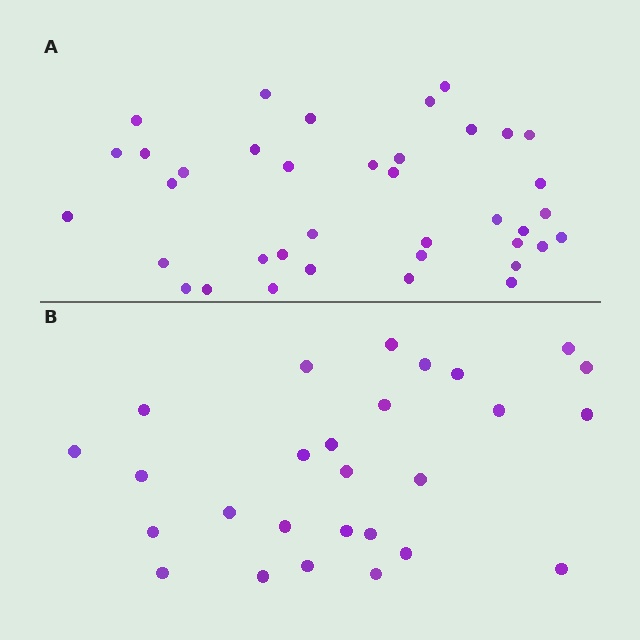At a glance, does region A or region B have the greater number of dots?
Region A (the top region) has more dots.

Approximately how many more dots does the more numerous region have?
Region A has roughly 12 or so more dots than region B.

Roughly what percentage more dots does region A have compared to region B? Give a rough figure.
About 40% more.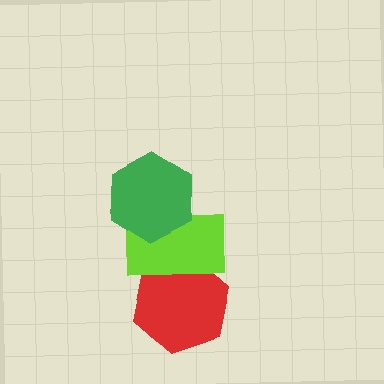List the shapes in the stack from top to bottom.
From top to bottom: the green hexagon, the lime rectangle, the red hexagon.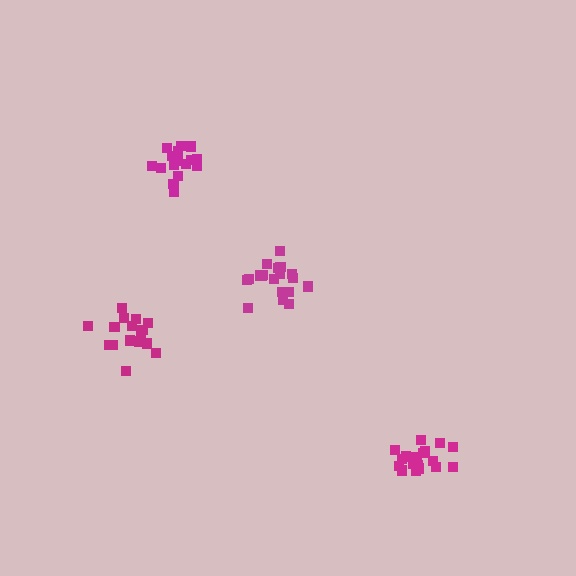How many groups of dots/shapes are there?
There are 4 groups.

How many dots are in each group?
Group 1: 17 dots, Group 2: 19 dots, Group 3: 21 dots, Group 4: 18 dots (75 total).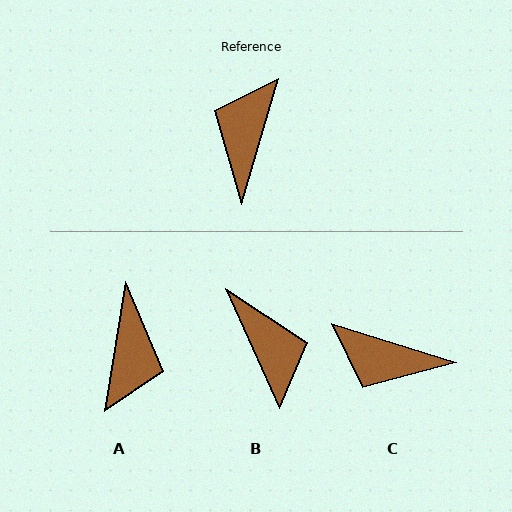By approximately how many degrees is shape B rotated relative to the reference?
Approximately 139 degrees clockwise.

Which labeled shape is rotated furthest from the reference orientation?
A, about 172 degrees away.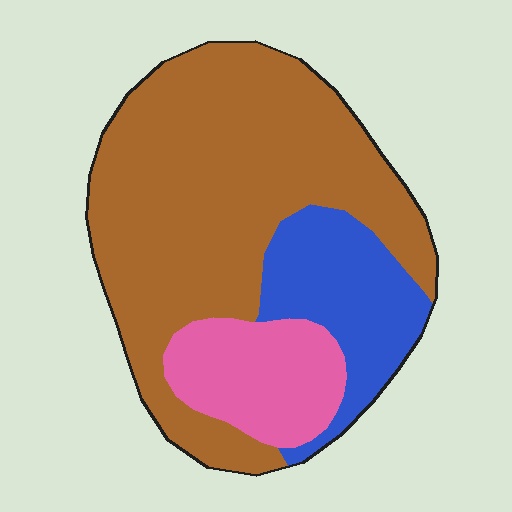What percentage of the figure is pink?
Pink covers 17% of the figure.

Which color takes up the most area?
Brown, at roughly 65%.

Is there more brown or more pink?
Brown.